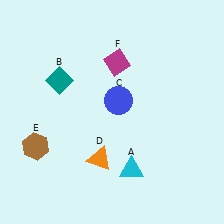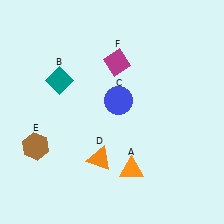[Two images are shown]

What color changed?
The triangle (A) changed from cyan in Image 1 to orange in Image 2.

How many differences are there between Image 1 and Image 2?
There is 1 difference between the two images.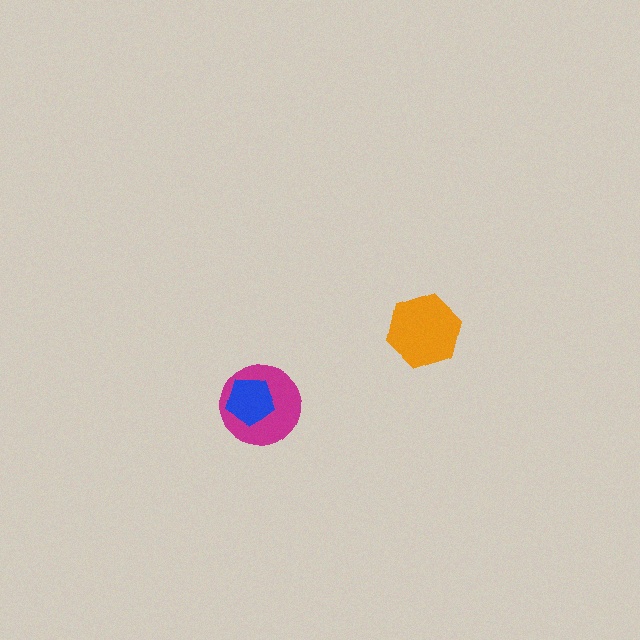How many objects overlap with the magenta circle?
1 object overlaps with the magenta circle.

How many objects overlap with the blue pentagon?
1 object overlaps with the blue pentagon.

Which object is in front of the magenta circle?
The blue pentagon is in front of the magenta circle.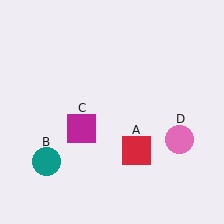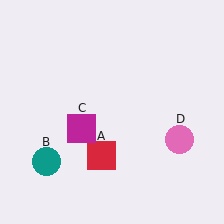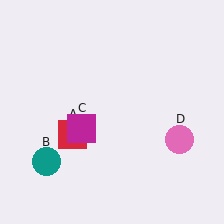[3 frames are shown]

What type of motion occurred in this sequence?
The red square (object A) rotated clockwise around the center of the scene.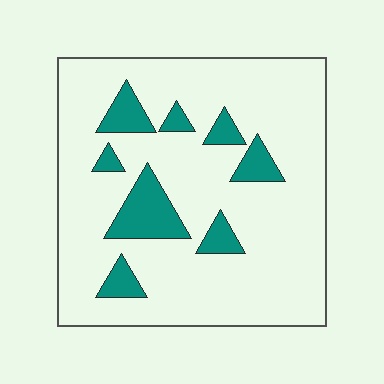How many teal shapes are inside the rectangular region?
8.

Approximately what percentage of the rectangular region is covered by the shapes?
Approximately 15%.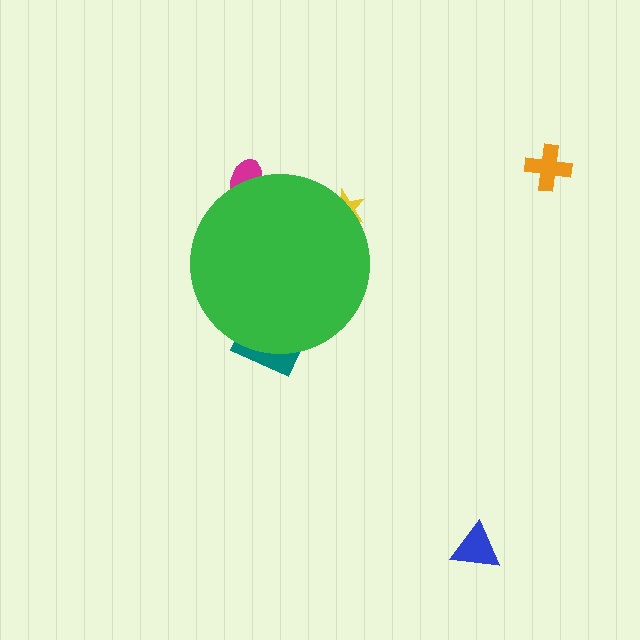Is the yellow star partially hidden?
Yes, the yellow star is partially hidden behind the green circle.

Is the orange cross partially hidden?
No, the orange cross is fully visible.